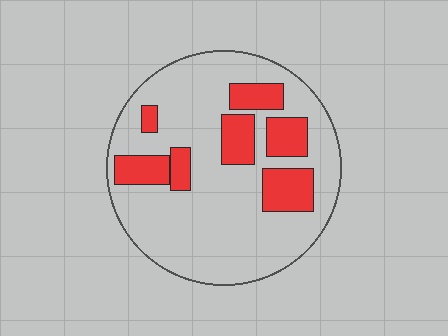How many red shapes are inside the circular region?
7.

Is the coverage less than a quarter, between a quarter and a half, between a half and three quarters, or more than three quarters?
Less than a quarter.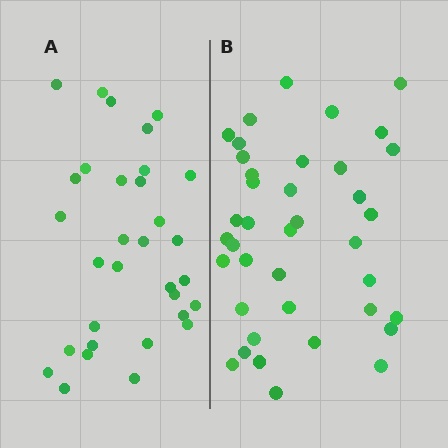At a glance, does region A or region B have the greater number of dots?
Region B (the right region) has more dots.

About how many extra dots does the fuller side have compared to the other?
Region B has roughly 8 or so more dots than region A.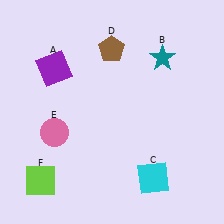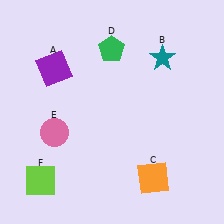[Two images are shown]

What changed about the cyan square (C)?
In Image 1, C is cyan. In Image 2, it changed to orange.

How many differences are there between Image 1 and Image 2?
There are 2 differences between the two images.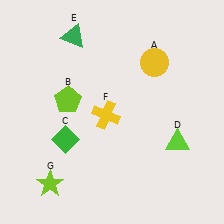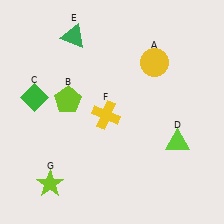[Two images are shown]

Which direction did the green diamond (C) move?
The green diamond (C) moved up.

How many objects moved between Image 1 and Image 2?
1 object moved between the two images.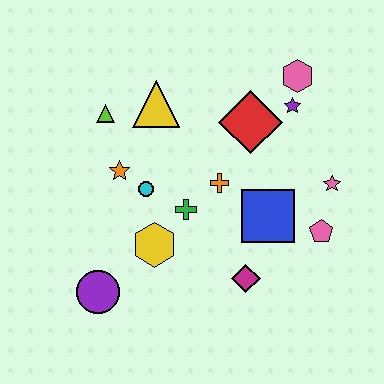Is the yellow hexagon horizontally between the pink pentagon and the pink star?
No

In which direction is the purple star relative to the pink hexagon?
The purple star is below the pink hexagon.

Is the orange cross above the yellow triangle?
No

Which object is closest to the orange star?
The cyan circle is closest to the orange star.